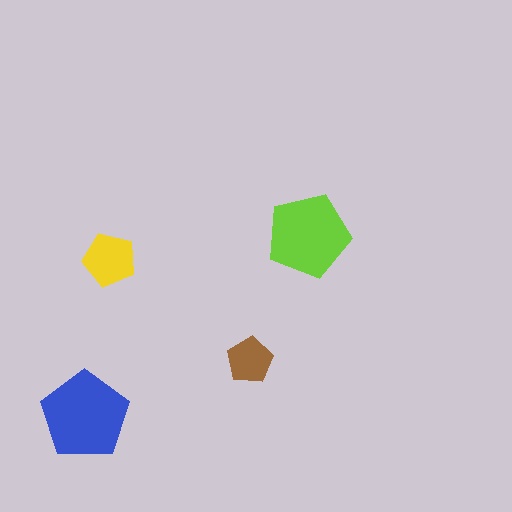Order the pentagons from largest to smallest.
the blue one, the lime one, the yellow one, the brown one.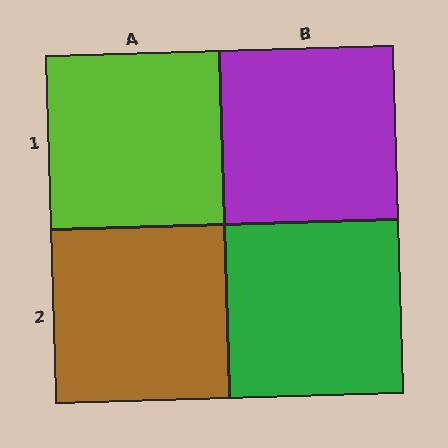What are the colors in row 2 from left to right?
Brown, green.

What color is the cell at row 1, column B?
Purple.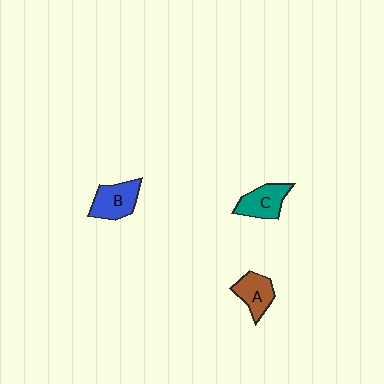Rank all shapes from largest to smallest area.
From largest to smallest: B (blue), C (teal), A (brown).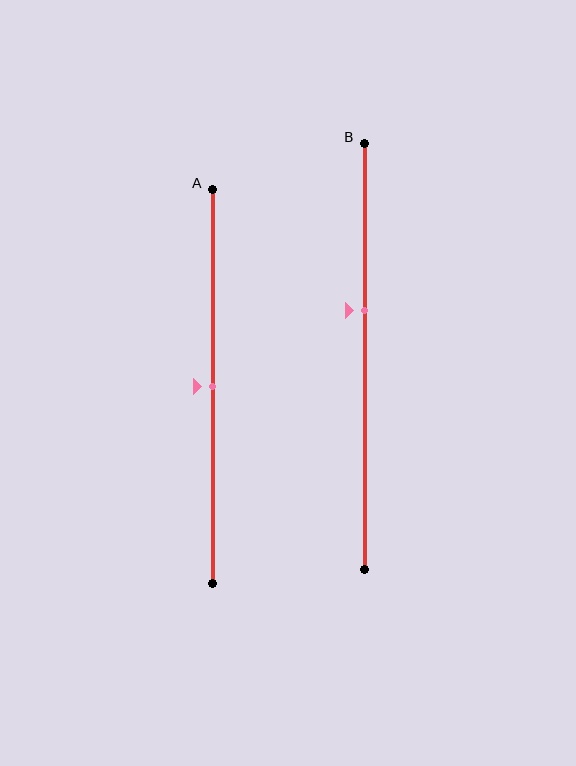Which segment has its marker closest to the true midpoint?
Segment A has its marker closest to the true midpoint.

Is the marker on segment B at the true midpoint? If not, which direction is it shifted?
No, the marker on segment B is shifted upward by about 11% of the segment length.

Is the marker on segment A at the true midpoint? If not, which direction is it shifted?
Yes, the marker on segment A is at the true midpoint.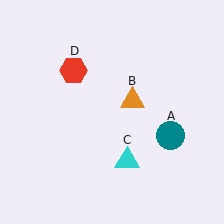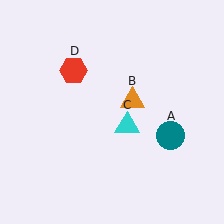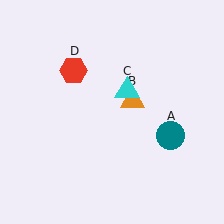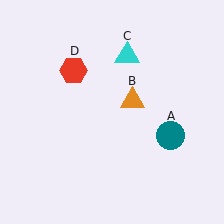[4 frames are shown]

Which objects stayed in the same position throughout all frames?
Teal circle (object A) and orange triangle (object B) and red hexagon (object D) remained stationary.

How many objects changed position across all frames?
1 object changed position: cyan triangle (object C).